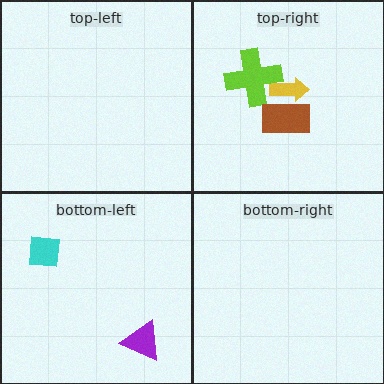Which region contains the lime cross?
The top-right region.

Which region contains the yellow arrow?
The top-right region.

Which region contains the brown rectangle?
The top-right region.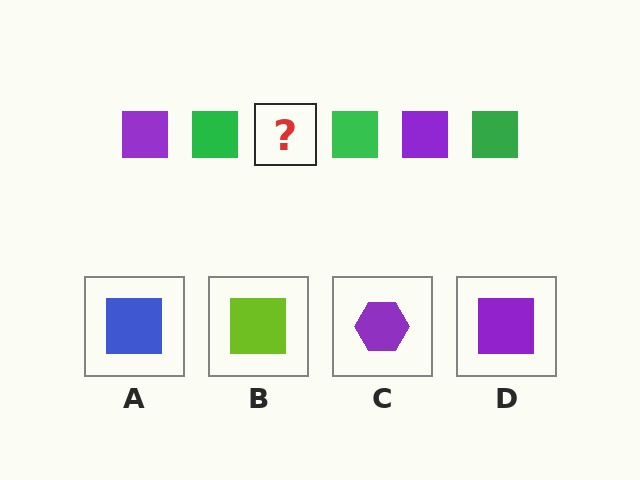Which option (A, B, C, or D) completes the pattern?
D.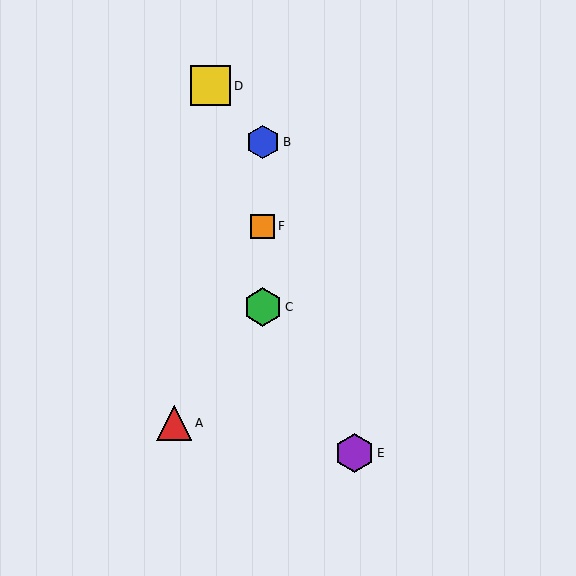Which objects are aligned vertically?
Objects B, C, F are aligned vertically.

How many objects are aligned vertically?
3 objects (B, C, F) are aligned vertically.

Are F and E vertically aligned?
No, F is at x≈263 and E is at x≈355.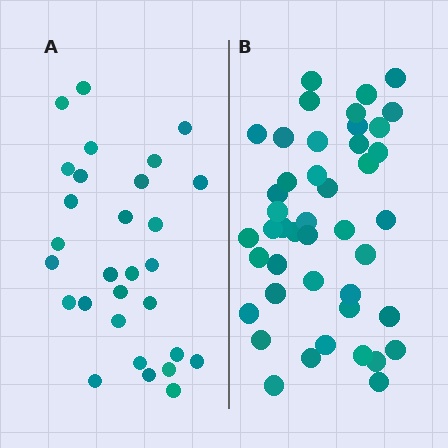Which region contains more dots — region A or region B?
Region B (the right region) has more dots.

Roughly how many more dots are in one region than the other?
Region B has approximately 15 more dots than region A.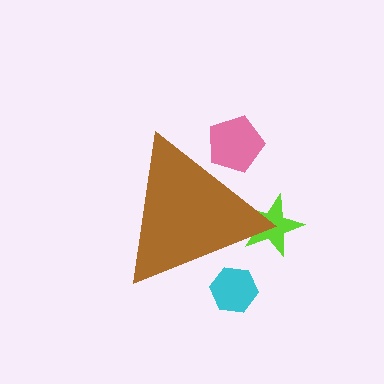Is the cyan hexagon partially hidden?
Yes, the cyan hexagon is partially hidden behind the brown triangle.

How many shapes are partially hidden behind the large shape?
3 shapes are partially hidden.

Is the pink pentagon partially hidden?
Yes, the pink pentagon is partially hidden behind the brown triangle.